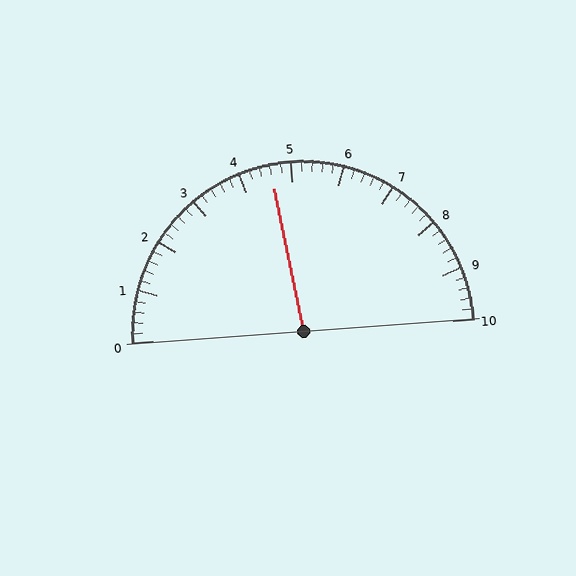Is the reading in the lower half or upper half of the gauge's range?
The reading is in the lower half of the range (0 to 10).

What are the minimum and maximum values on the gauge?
The gauge ranges from 0 to 10.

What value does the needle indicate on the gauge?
The needle indicates approximately 4.6.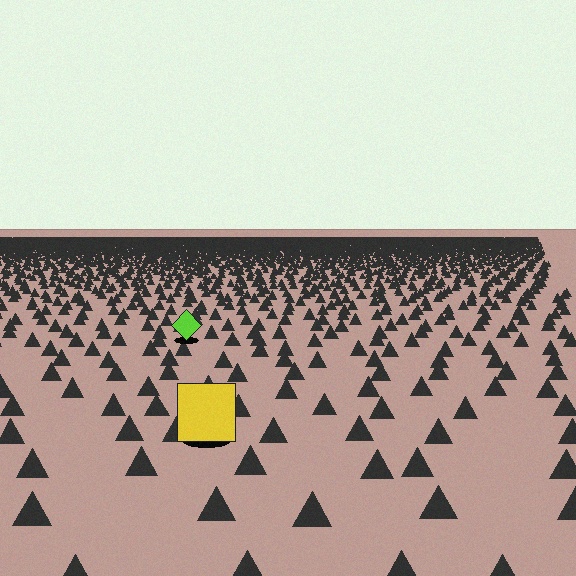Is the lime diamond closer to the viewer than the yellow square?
No. The yellow square is closer — you can tell from the texture gradient: the ground texture is coarser near it.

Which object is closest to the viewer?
The yellow square is closest. The texture marks near it are larger and more spread out.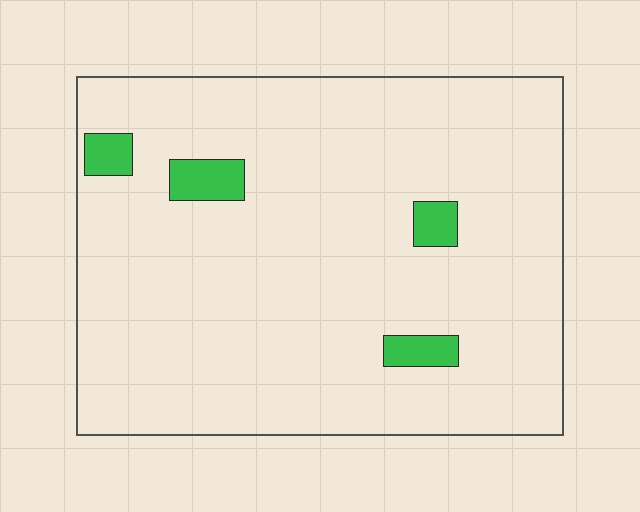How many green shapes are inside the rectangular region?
4.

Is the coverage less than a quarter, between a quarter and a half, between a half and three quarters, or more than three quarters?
Less than a quarter.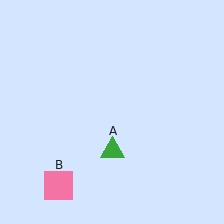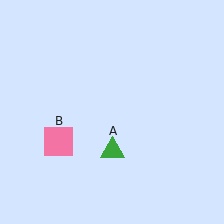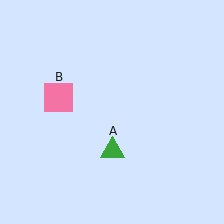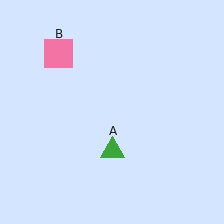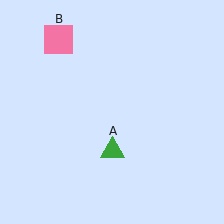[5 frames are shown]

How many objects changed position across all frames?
1 object changed position: pink square (object B).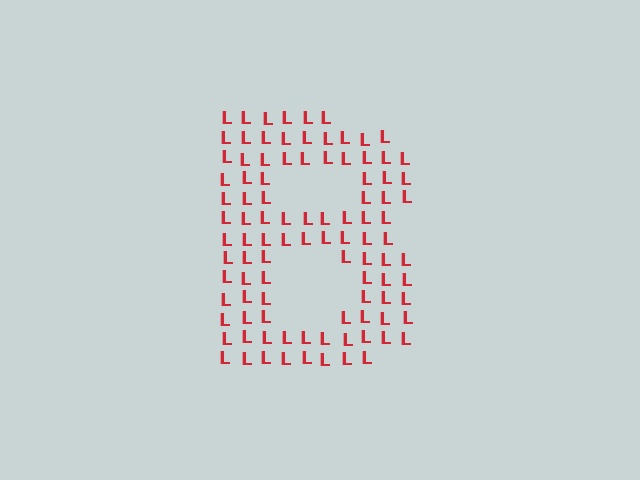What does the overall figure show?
The overall figure shows the letter B.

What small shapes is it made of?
It is made of small letter L's.